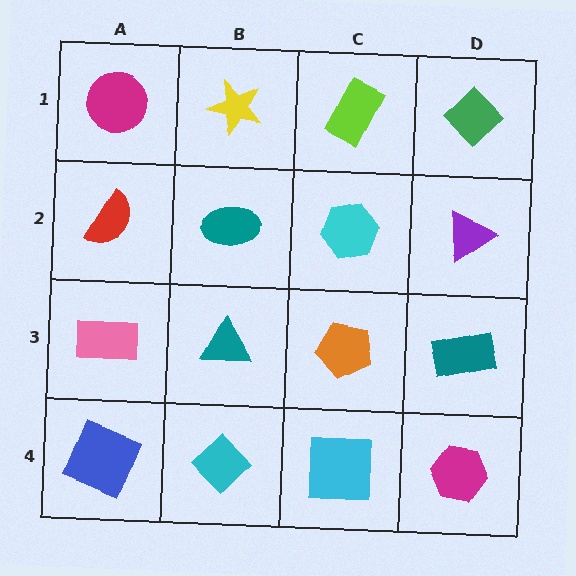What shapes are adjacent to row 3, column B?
A teal ellipse (row 2, column B), a cyan diamond (row 4, column B), a pink rectangle (row 3, column A), an orange pentagon (row 3, column C).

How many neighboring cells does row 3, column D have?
3.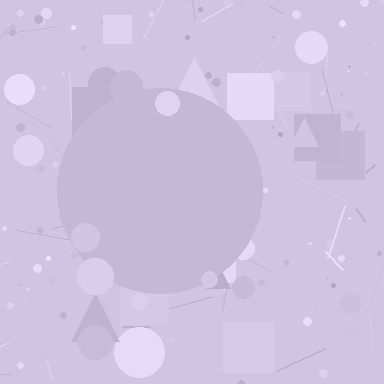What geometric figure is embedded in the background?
A circle is embedded in the background.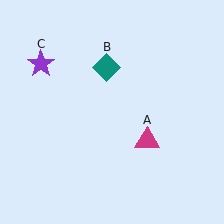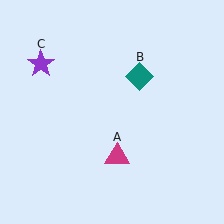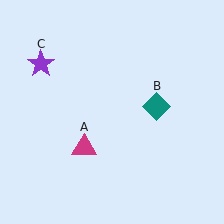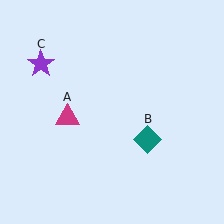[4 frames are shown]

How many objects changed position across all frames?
2 objects changed position: magenta triangle (object A), teal diamond (object B).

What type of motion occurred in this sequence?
The magenta triangle (object A), teal diamond (object B) rotated clockwise around the center of the scene.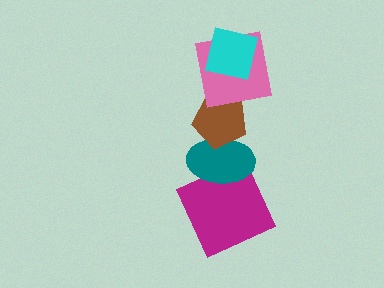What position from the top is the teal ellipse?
The teal ellipse is 4th from the top.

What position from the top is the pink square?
The pink square is 2nd from the top.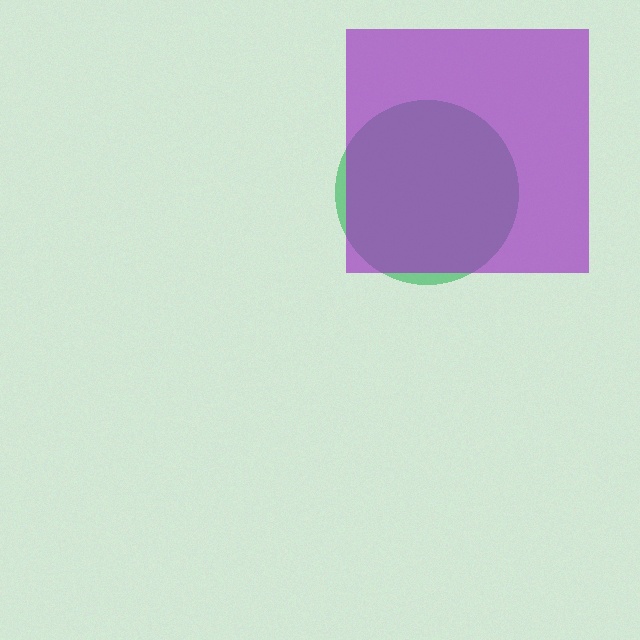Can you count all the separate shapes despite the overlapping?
Yes, there are 2 separate shapes.